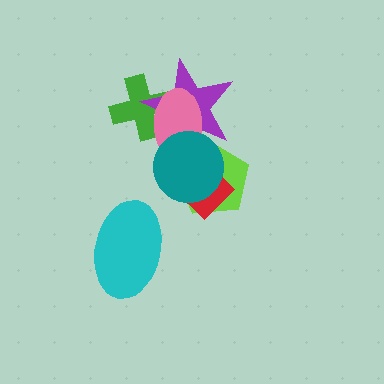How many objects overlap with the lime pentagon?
4 objects overlap with the lime pentagon.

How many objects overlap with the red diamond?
2 objects overlap with the red diamond.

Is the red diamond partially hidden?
Yes, it is partially covered by another shape.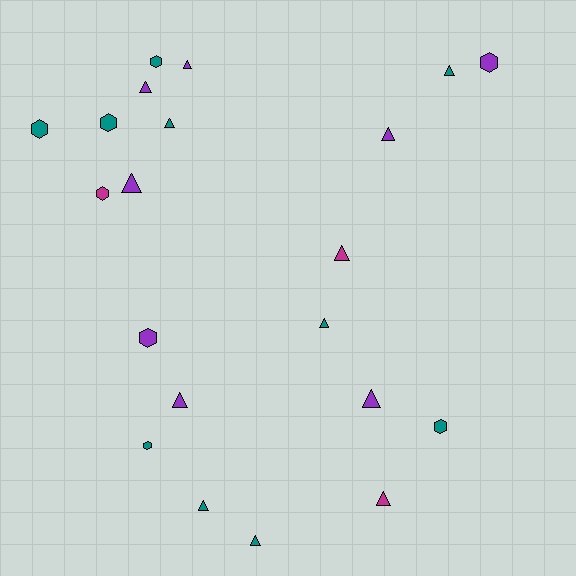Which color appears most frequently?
Teal, with 10 objects.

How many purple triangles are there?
There are 6 purple triangles.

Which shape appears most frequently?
Triangle, with 13 objects.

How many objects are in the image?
There are 21 objects.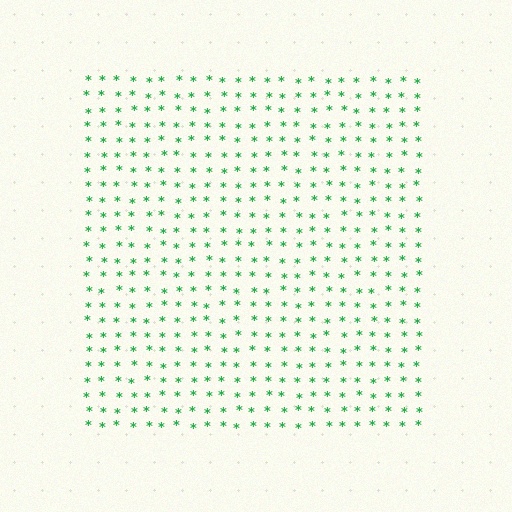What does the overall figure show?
The overall figure shows a square.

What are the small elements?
The small elements are asterisks.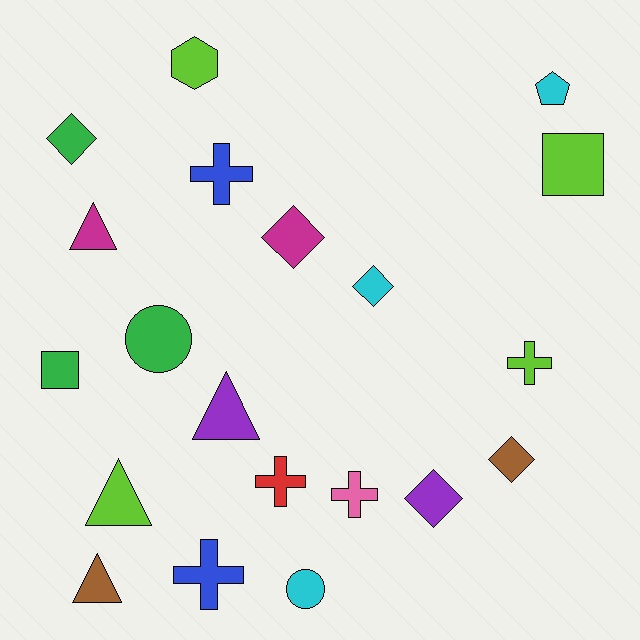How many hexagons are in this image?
There is 1 hexagon.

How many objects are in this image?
There are 20 objects.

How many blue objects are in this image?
There are 2 blue objects.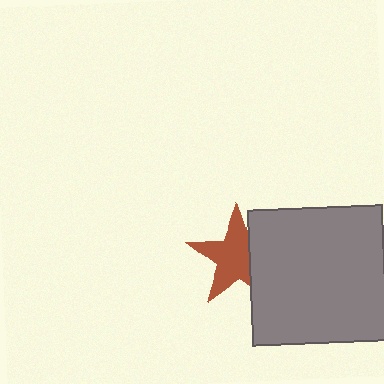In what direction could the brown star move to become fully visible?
The brown star could move left. That would shift it out from behind the gray square entirely.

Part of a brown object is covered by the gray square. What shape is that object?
It is a star.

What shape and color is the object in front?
The object in front is a gray square.